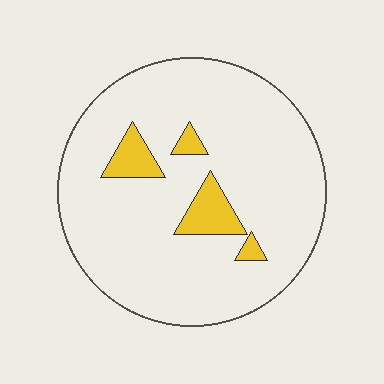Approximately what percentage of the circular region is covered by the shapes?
Approximately 10%.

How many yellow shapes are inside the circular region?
4.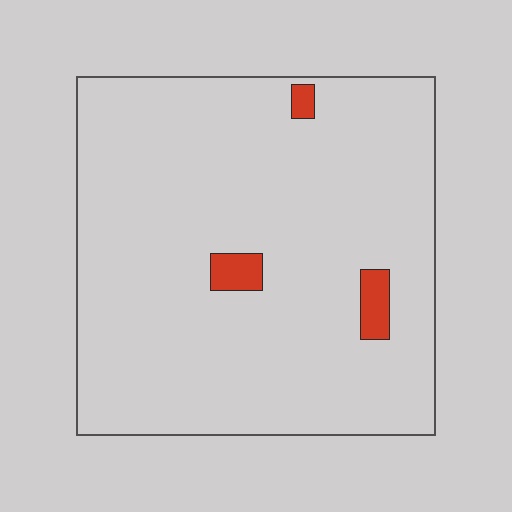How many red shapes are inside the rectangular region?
3.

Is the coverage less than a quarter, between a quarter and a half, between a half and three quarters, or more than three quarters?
Less than a quarter.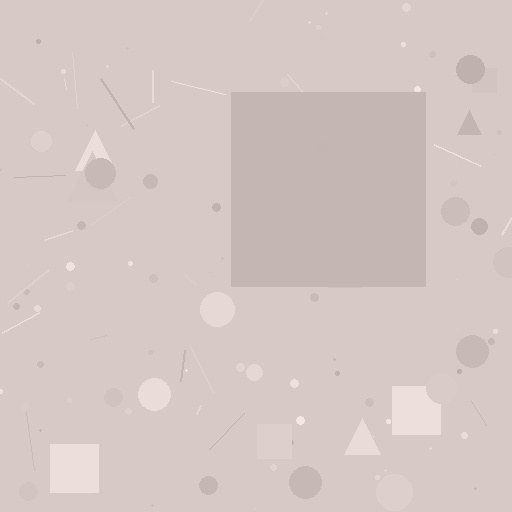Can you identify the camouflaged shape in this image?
The camouflaged shape is a square.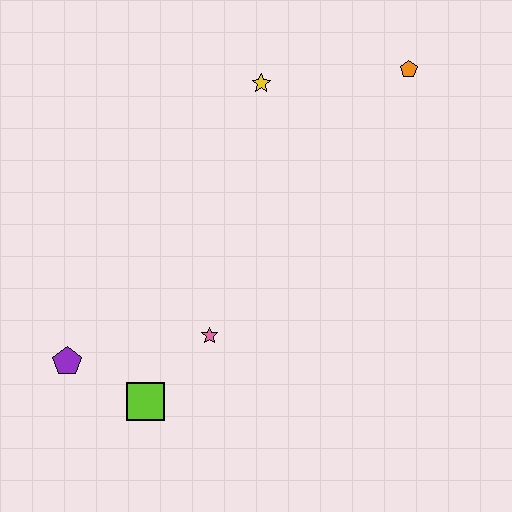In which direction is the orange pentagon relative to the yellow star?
The orange pentagon is to the right of the yellow star.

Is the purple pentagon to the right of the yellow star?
No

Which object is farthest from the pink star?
The orange pentagon is farthest from the pink star.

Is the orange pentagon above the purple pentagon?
Yes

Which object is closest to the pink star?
The lime square is closest to the pink star.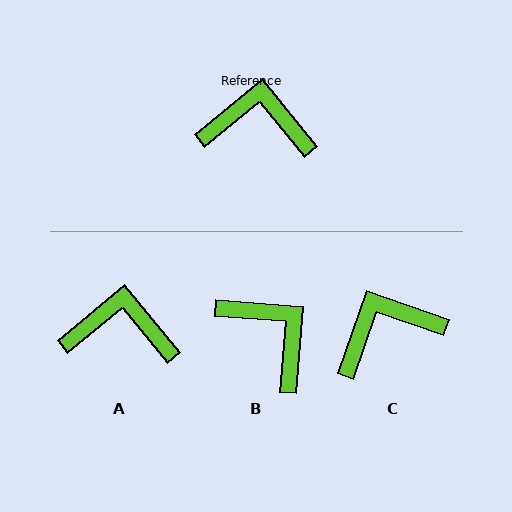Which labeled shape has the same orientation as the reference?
A.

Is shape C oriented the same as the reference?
No, it is off by about 31 degrees.